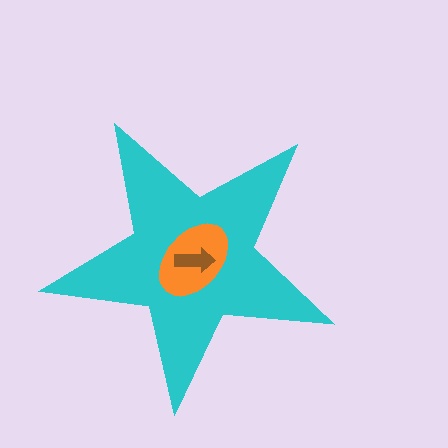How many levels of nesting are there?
3.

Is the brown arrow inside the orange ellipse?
Yes.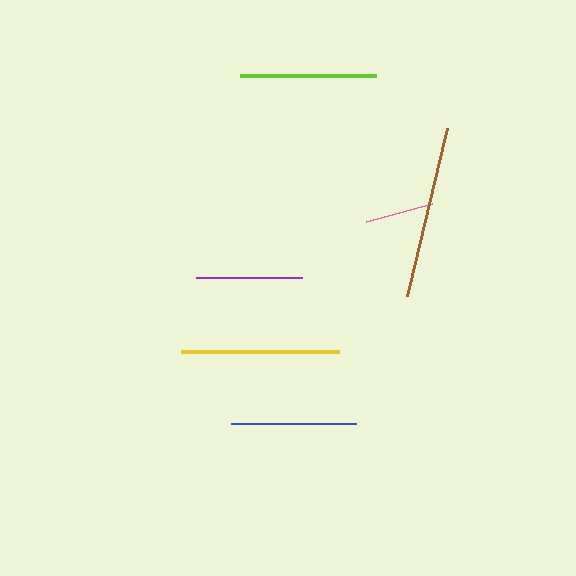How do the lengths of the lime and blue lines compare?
The lime and blue lines are approximately the same length.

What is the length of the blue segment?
The blue segment is approximately 125 pixels long.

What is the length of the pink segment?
The pink segment is approximately 69 pixels long.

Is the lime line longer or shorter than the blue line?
The lime line is longer than the blue line.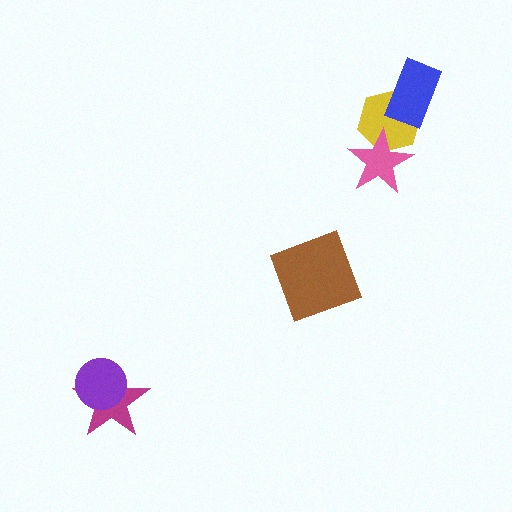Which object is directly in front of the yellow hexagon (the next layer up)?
The pink star is directly in front of the yellow hexagon.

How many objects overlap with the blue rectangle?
1 object overlaps with the blue rectangle.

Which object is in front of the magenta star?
The purple circle is in front of the magenta star.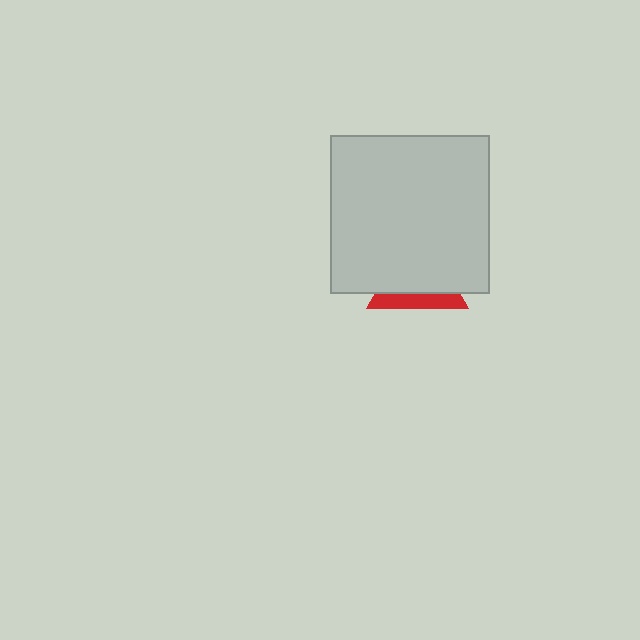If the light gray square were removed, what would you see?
You would see the complete red triangle.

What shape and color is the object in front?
The object in front is a light gray square.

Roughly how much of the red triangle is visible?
A small part of it is visible (roughly 32%).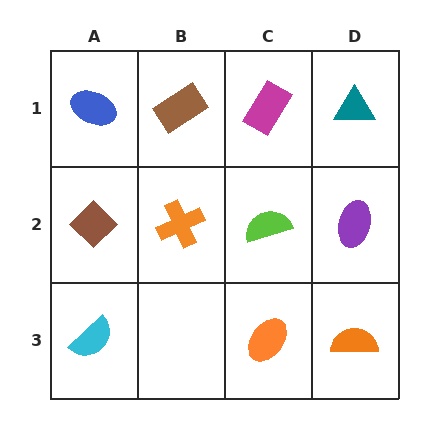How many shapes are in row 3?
3 shapes.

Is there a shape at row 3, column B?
No, that cell is empty.